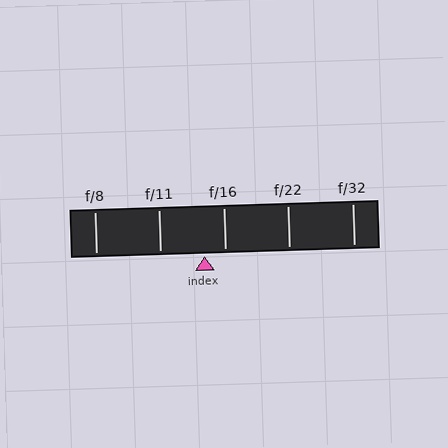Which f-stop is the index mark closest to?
The index mark is closest to f/16.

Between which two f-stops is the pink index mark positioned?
The index mark is between f/11 and f/16.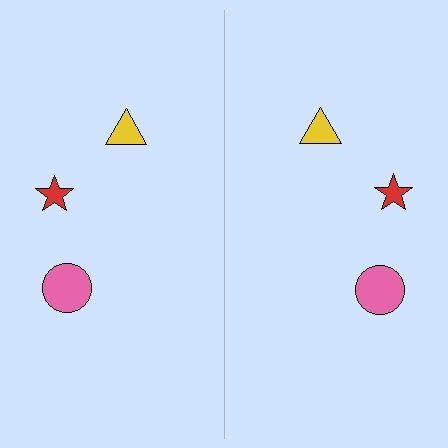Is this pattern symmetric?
Yes, this pattern has bilateral (reflection) symmetry.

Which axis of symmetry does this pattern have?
The pattern has a vertical axis of symmetry running through the center of the image.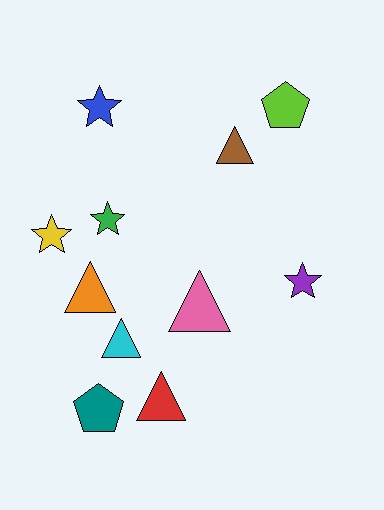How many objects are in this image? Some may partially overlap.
There are 11 objects.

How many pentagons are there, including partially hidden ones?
There are 2 pentagons.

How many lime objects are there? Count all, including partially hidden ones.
There is 1 lime object.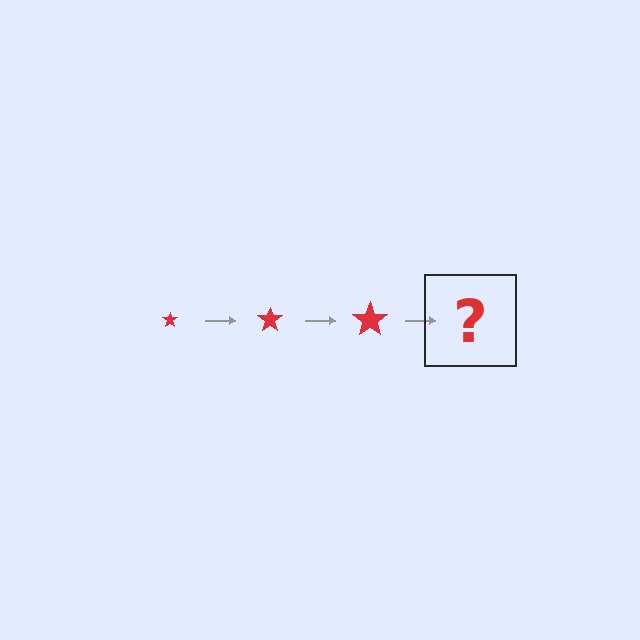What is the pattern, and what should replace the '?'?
The pattern is that the star gets progressively larger each step. The '?' should be a red star, larger than the previous one.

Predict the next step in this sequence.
The next step is a red star, larger than the previous one.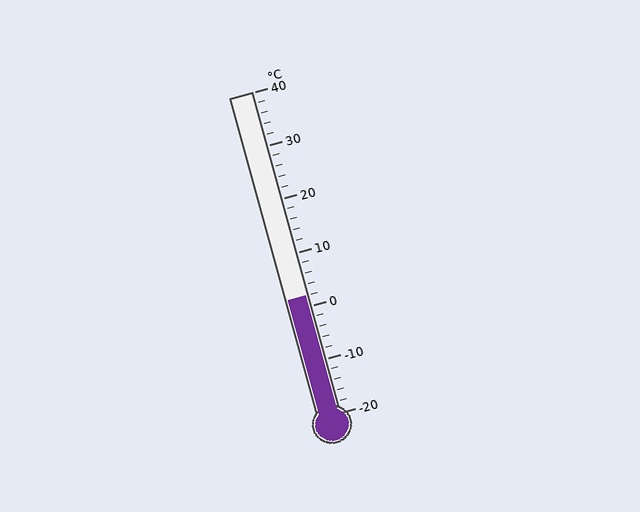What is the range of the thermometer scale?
The thermometer scale ranges from -20°C to 40°C.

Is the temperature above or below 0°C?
The temperature is above 0°C.